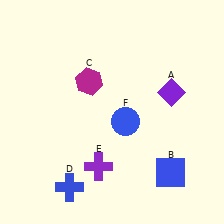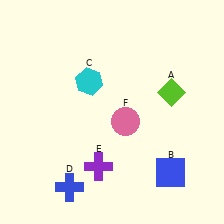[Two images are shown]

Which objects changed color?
A changed from purple to lime. C changed from magenta to cyan. F changed from blue to pink.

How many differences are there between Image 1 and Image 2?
There are 3 differences between the two images.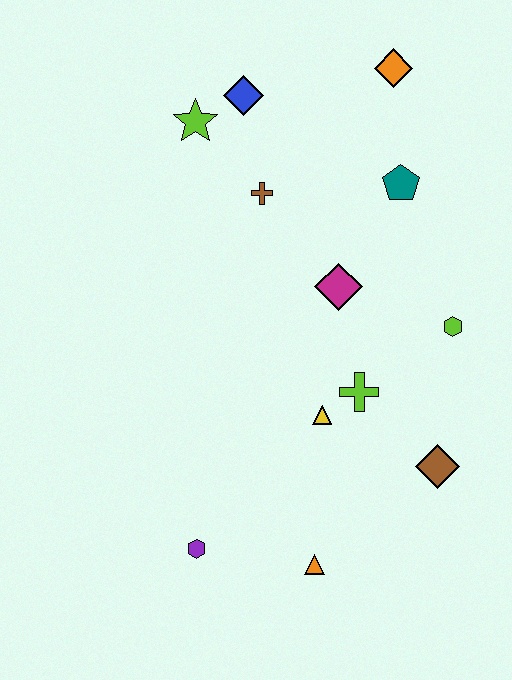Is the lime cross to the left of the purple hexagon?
No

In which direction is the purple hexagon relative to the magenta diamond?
The purple hexagon is below the magenta diamond.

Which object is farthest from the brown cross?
The orange triangle is farthest from the brown cross.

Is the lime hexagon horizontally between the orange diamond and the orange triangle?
No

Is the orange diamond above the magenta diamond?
Yes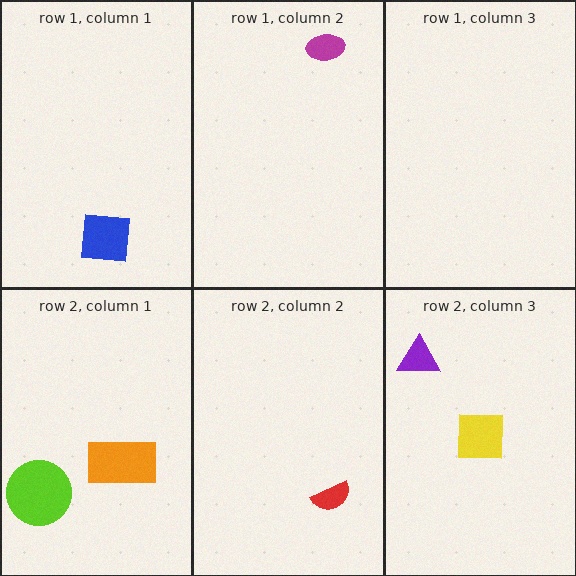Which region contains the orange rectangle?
The row 2, column 1 region.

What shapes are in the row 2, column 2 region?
The red semicircle.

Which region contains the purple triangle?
The row 2, column 3 region.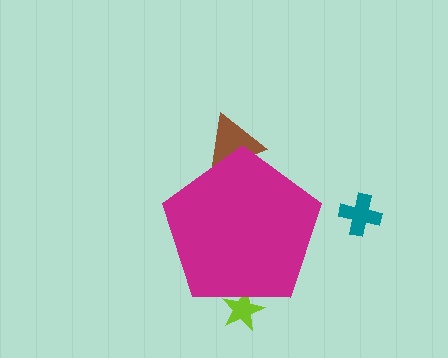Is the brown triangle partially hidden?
Yes, the brown triangle is partially hidden behind the magenta pentagon.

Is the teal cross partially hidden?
No, the teal cross is fully visible.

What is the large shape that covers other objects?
A magenta pentagon.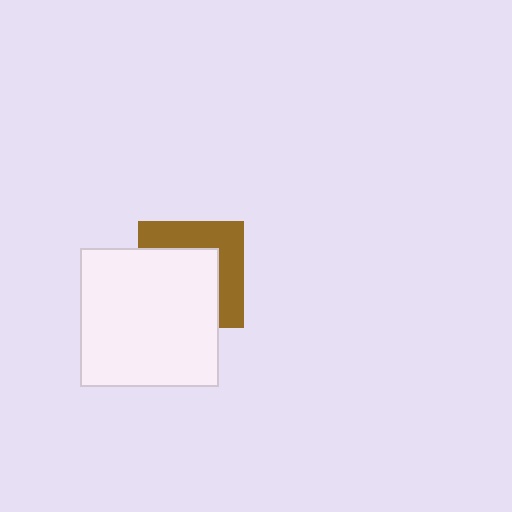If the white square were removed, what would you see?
You would see the complete brown square.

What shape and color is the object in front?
The object in front is a white square.